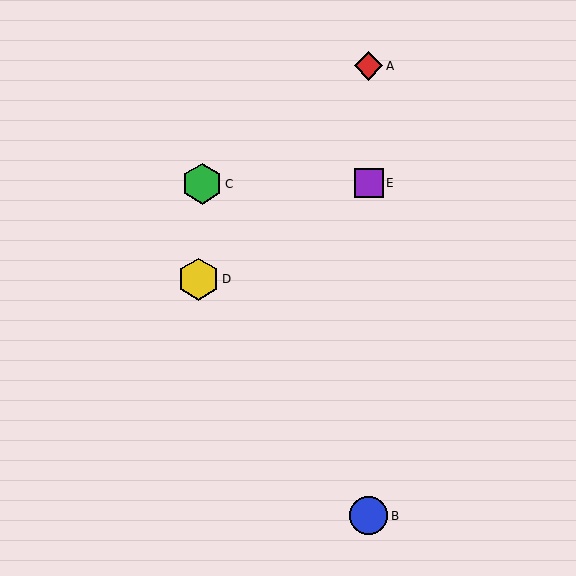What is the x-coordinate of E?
Object E is at x≈369.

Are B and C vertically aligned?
No, B is at x≈369 and C is at x≈202.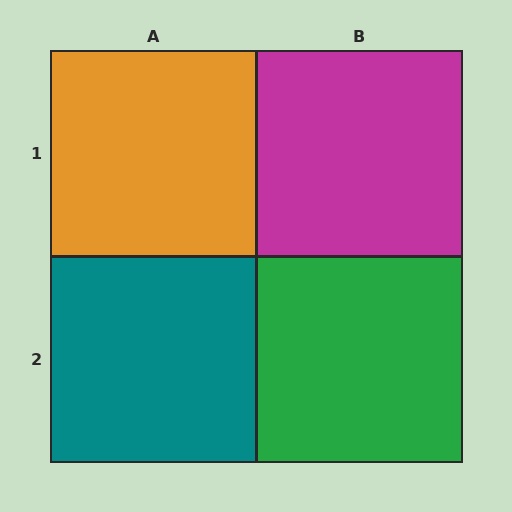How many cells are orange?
1 cell is orange.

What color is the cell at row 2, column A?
Teal.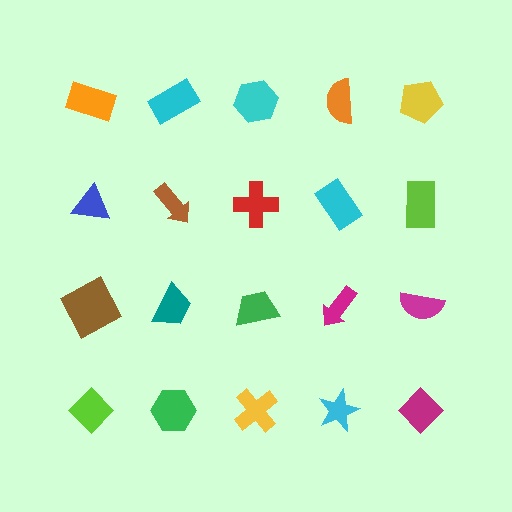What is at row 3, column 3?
A green trapezoid.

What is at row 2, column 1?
A blue triangle.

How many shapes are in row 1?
5 shapes.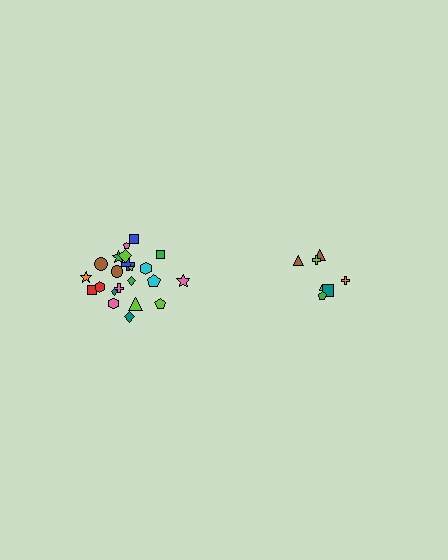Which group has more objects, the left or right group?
The left group.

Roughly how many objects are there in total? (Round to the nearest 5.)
Roughly 30 objects in total.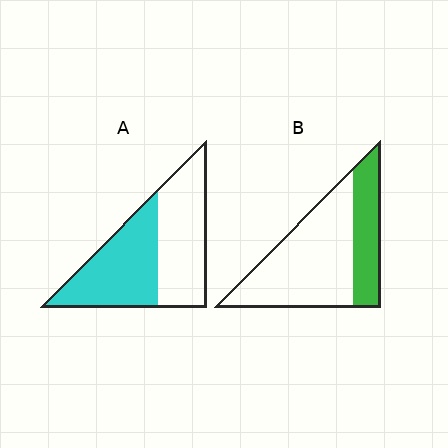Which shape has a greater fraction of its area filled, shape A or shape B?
Shape A.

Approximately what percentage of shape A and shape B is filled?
A is approximately 50% and B is approximately 30%.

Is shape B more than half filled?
No.